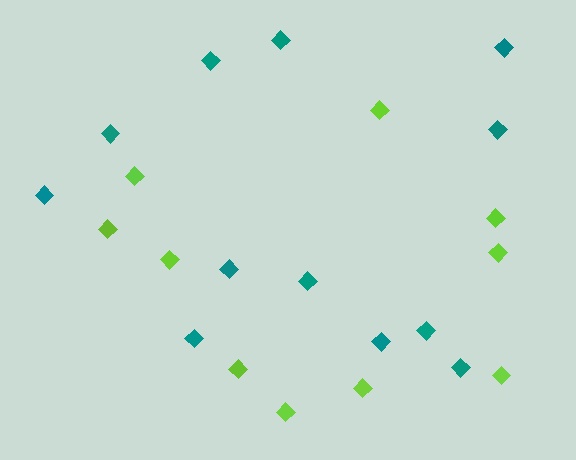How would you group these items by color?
There are 2 groups: one group of teal diamonds (12) and one group of lime diamonds (10).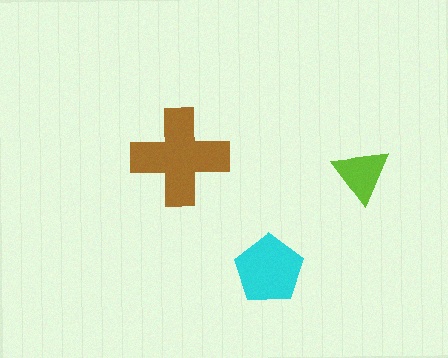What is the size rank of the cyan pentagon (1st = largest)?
2nd.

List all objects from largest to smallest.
The brown cross, the cyan pentagon, the lime triangle.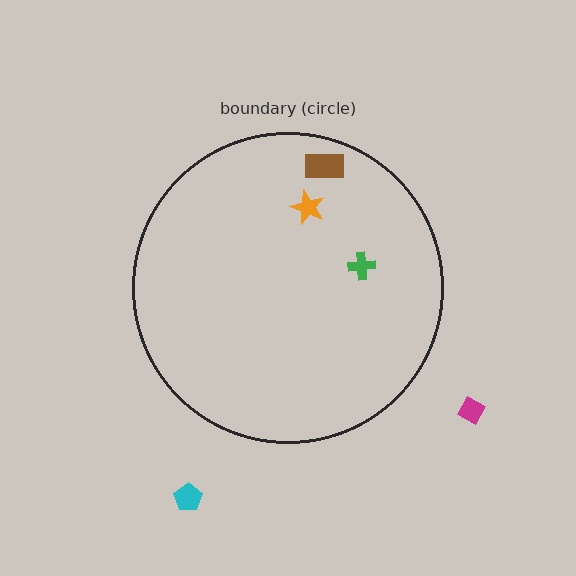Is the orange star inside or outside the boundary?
Inside.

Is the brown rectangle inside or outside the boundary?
Inside.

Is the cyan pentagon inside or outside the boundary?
Outside.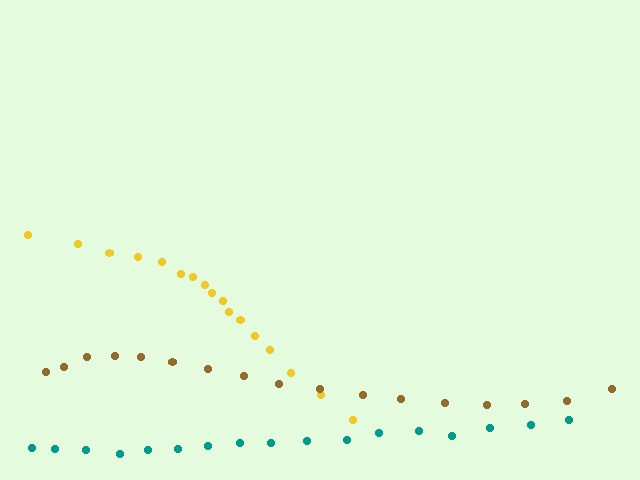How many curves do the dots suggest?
There are 3 distinct paths.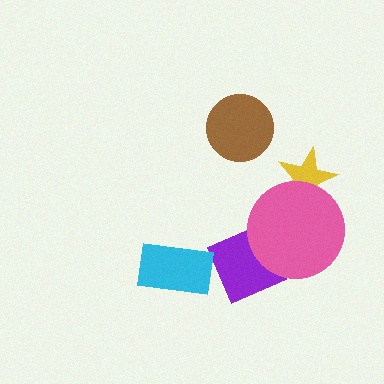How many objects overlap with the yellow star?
1 object overlaps with the yellow star.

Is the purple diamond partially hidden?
Yes, it is partially covered by another shape.